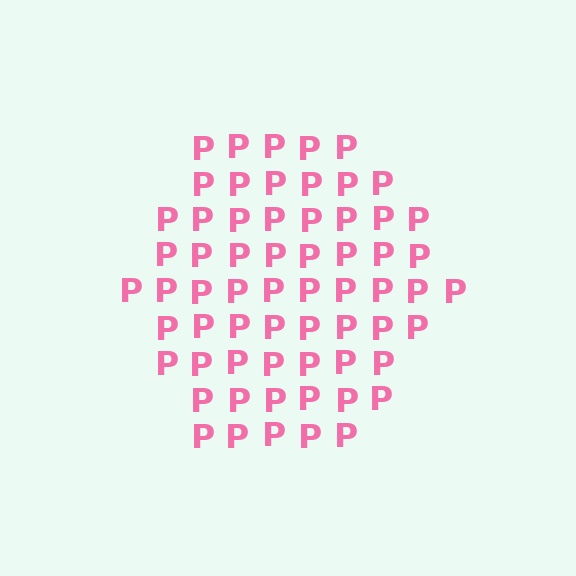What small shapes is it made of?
It is made of small letter P's.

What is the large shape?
The large shape is a hexagon.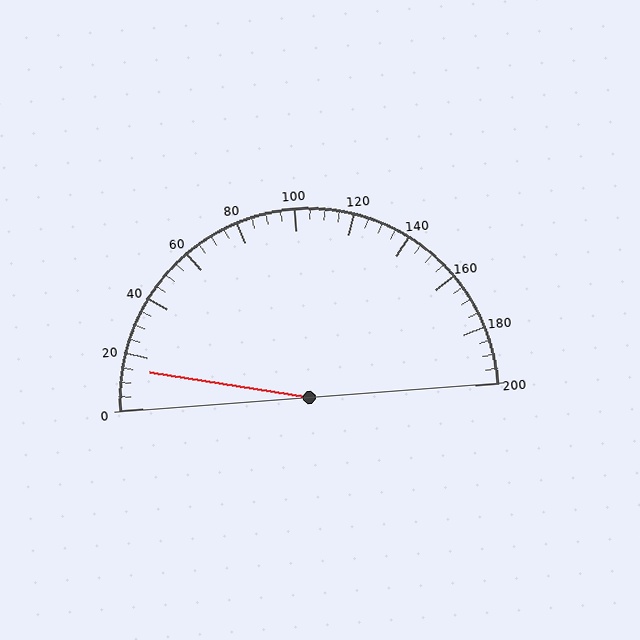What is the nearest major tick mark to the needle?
The nearest major tick mark is 20.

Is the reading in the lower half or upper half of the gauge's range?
The reading is in the lower half of the range (0 to 200).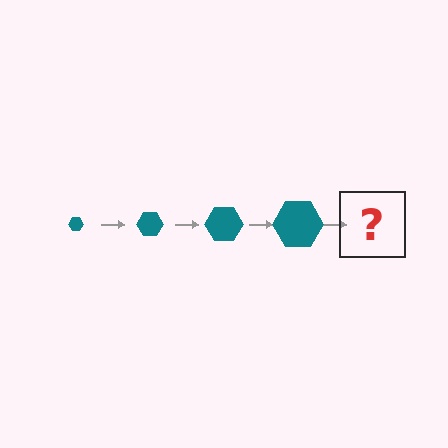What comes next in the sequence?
The next element should be a teal hexagon, larger than the previous one.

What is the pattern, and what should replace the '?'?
The pattern is that the hexagon gets progressively larger each step. The '?' should be a teal hexagon, larger than the previous one.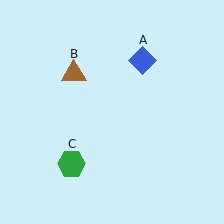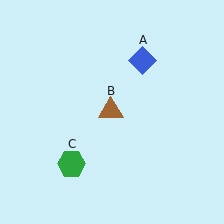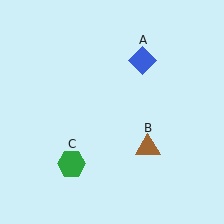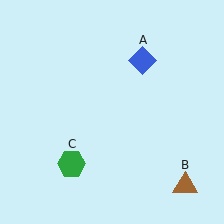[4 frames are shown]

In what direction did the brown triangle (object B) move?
The brown triangle (object B) moved down and to the right.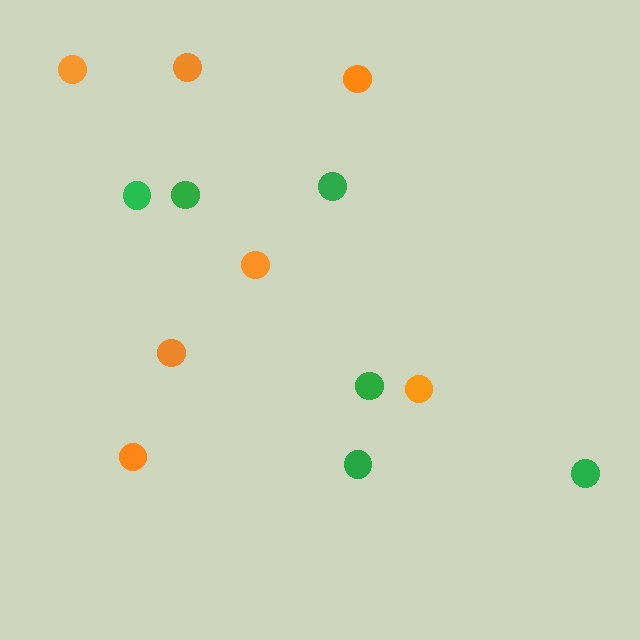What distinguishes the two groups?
There are 2 groups: one group of orange circles (7) and one group of green circles (6).